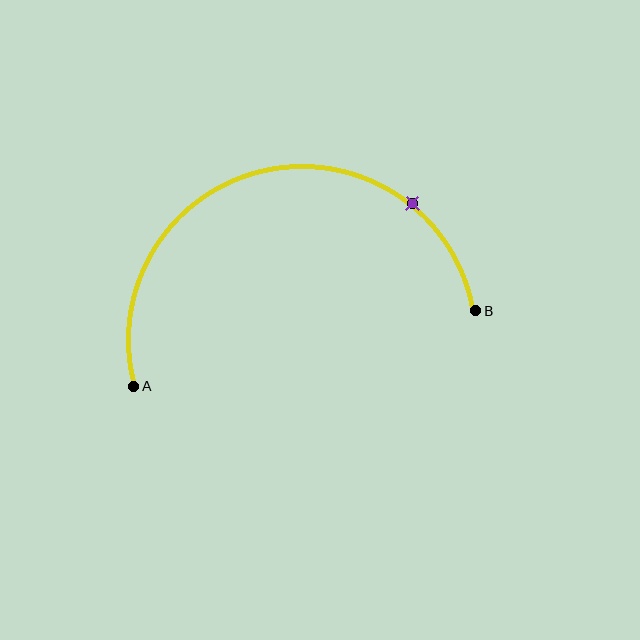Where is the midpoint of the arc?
The arc midpoint is the point on the curve farthest from the straight line joining A and B. It sits above that line.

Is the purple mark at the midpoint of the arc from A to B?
No. The purple mark lies on the arc but is closer to endpoint B. The arc midpoint would be at the point on the curve equidistant along the arc from both A and B.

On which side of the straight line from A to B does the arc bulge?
The arc bulges above the straight line connecting A and B.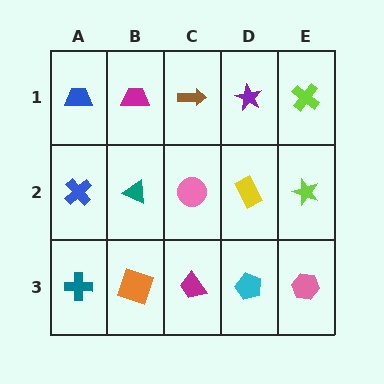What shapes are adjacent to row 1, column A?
A blue cross (row 2, column A), a magenta trapezoid (row 1, column B).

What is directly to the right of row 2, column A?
A teal triangle.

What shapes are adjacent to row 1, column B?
A teal triangle (row 2, column B), a blue trapezoid (row 1, column A), a brown arrow (row 1, column C).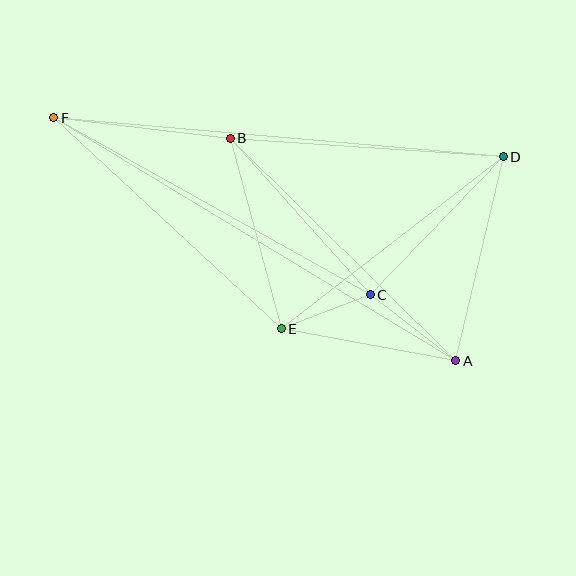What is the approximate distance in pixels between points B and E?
The distance between B and E is approximately 197 pixels.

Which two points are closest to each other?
Points C and E are closest to each other.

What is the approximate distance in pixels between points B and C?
The distance between B and C is approximately 210 pixels.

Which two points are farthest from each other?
Points A and F are farthest from each other.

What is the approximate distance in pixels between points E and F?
The distance between E and F is approximately 310 pixels.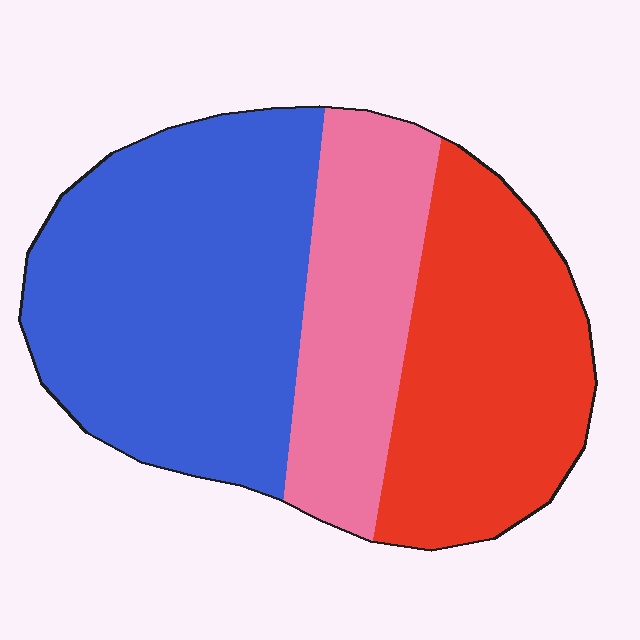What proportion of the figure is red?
Red takes up about one third (1/3) of the figure.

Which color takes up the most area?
Blue, at roughly 45%.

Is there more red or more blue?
Blue.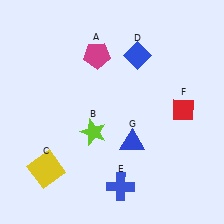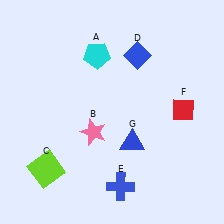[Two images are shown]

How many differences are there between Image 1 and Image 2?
There are 3 differences between the two images.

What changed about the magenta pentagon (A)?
In Image 1, A is magenta. In Image 2, it changed to cyan.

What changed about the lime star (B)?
In Image 1, B is lime. In Image 2, it changed to pink.